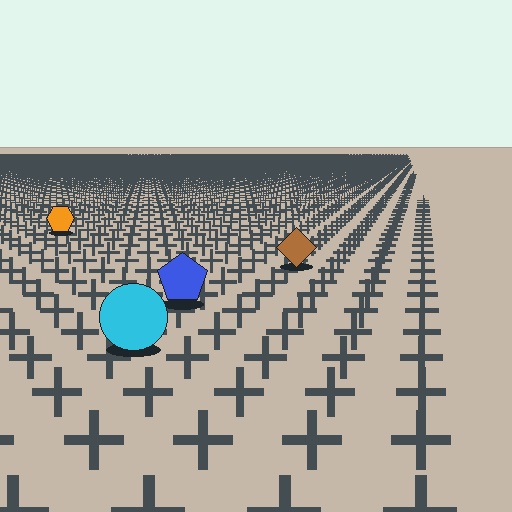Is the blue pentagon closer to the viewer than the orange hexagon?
Yes. The blue pentagon is closer — you can tell from the texture gradient: the ground texture is coarser near it.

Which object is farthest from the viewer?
The orange hexagon is farthest from the viewer. It appears smaller and the ground texture around it is denser.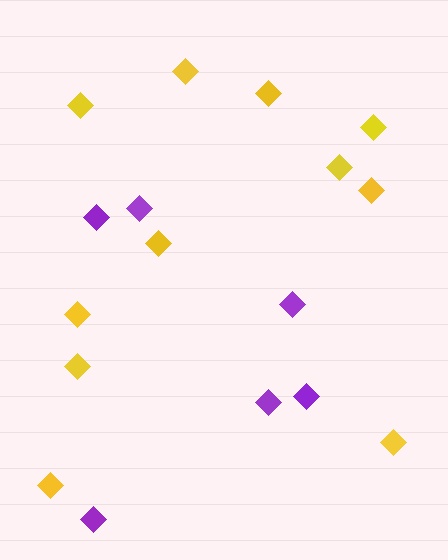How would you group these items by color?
There are 2 groups: one group of yellow diamonds (11) and one group of purple diamonds (6).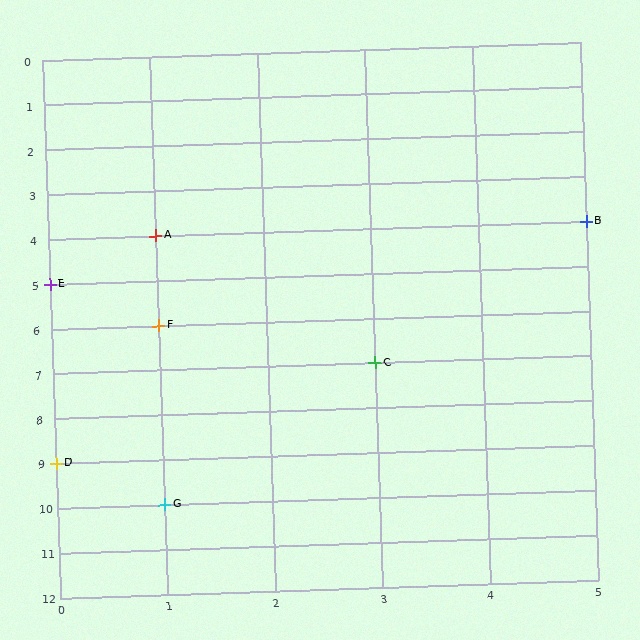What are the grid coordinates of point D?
Point D is at grid coordinates (0, 9).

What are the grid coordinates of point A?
Point A is at grid coordinates (1, 4).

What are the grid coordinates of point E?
Point E is at grid coordinates (0, 5).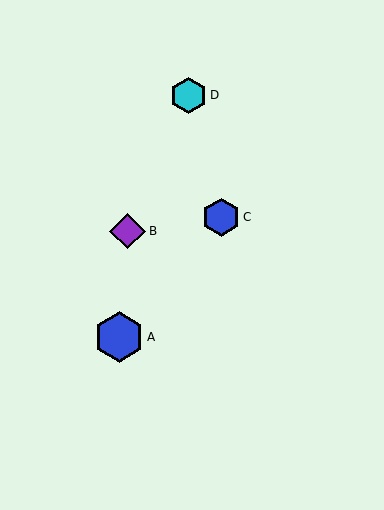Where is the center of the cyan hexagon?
The center of the cyan hexagon is at (188, 95).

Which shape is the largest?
The blue hexagon (labeled A) is the largest.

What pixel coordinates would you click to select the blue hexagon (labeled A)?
Click at (119, 337) to select the blue hexagon A.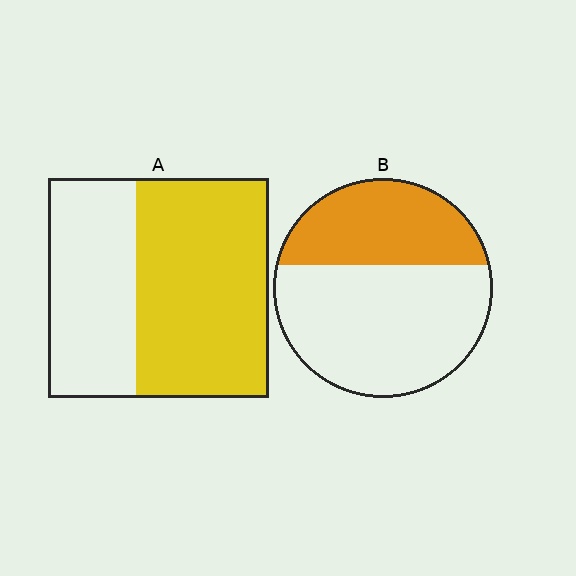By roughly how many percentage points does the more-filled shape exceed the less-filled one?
By roughly 25 percentage points (A over B).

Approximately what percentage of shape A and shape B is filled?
A is approximately 60% and B is approximately 35%.